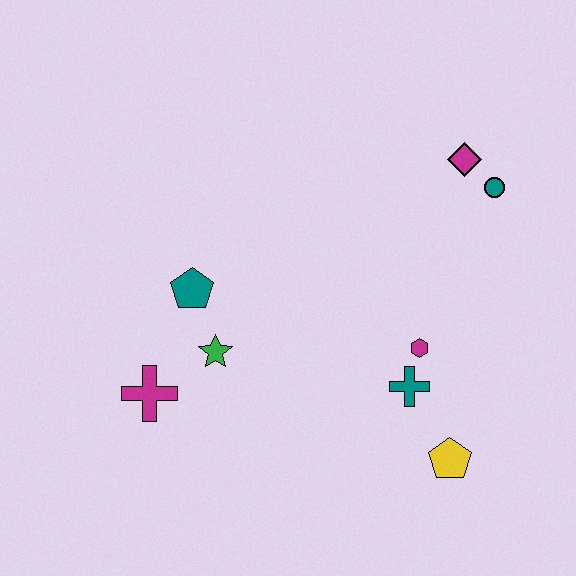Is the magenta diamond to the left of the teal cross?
No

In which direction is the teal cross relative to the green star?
The teal cross is to the right of the green star.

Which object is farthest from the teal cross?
The magenta cross is farthest from the teal cross.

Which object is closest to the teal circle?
The magenta diamond is closest to the teal circle.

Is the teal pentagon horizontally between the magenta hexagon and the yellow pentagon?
No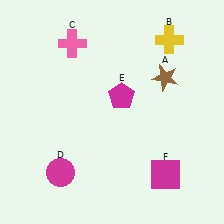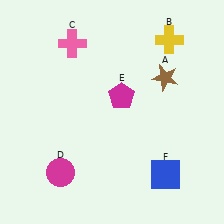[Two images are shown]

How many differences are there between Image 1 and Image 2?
There is 1 difference between the two images.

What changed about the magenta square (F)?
In Image 1, F is magenta. In Image 2, it changed to blue.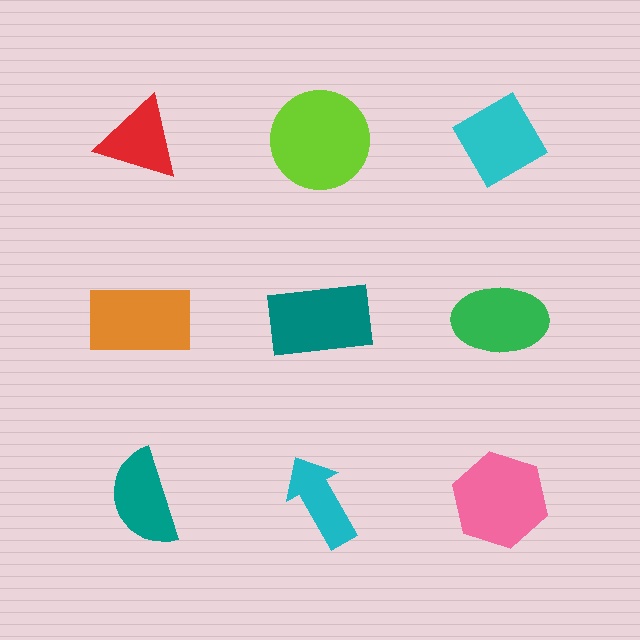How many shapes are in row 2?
3 shapes.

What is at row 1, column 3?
A cyan diamond.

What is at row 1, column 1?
A red triangle.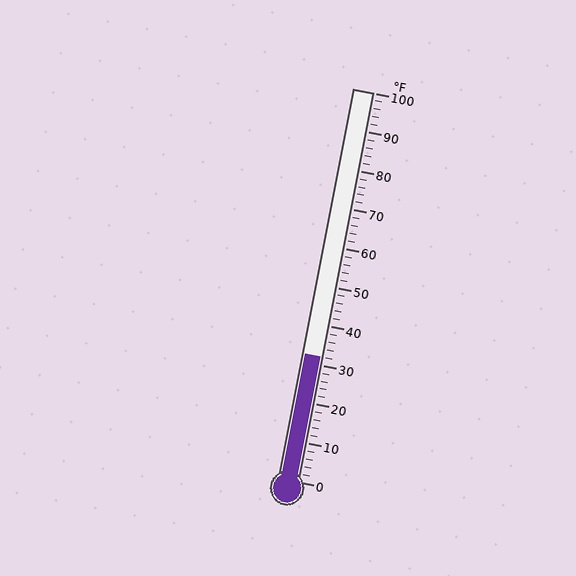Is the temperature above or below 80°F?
The temperature is below 80°F.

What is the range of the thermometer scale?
The thermometer scale ranges from 0°F to 100°F.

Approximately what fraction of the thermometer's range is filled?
The thermometer is filled to approximately 30% of its range.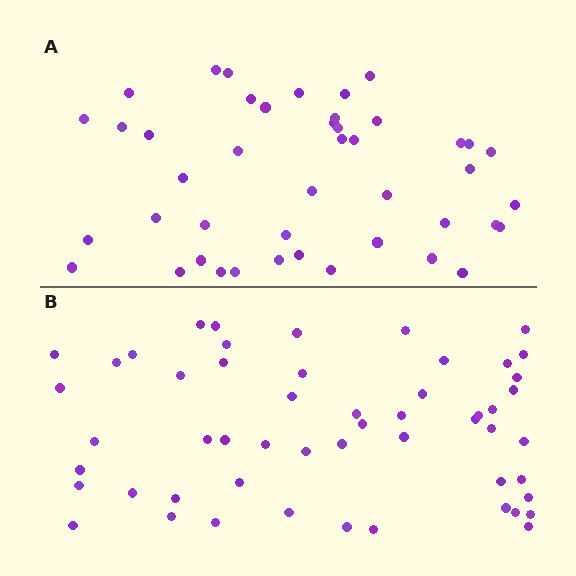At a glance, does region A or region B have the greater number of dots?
Region B (the bottom region) has more dots.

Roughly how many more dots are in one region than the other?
Region B has roughly 8 or so more dots than region A.